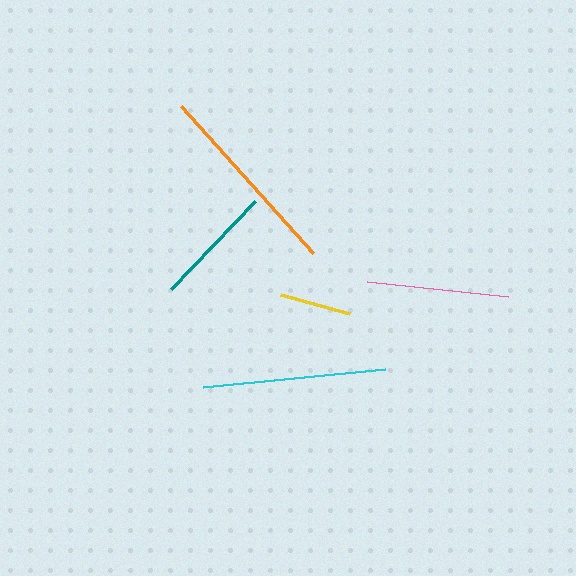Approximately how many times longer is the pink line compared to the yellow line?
The pink line is approximately 2.0 times the length of the yellow line.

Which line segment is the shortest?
The yellow line is the shortest at approximately 71 pixels.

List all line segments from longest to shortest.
From longest to shortest: orange, cyan, pink, teal, yellow.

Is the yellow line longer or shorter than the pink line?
The pink line is longer than the yellow line.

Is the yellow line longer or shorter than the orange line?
The orange line is longer than the yellow line.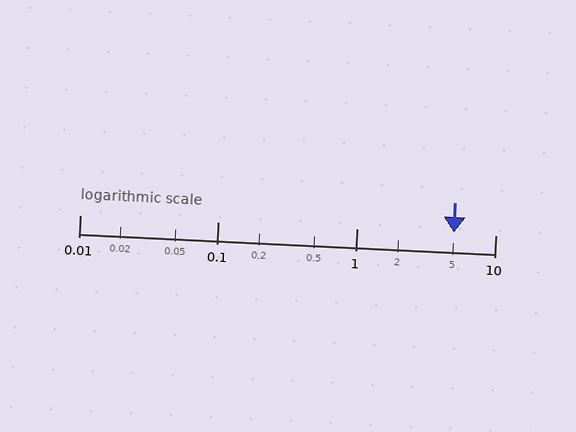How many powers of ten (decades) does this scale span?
The scale spans 3 decades, from 0.01 to 10.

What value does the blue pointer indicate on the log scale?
The pointer indicates approximately 5.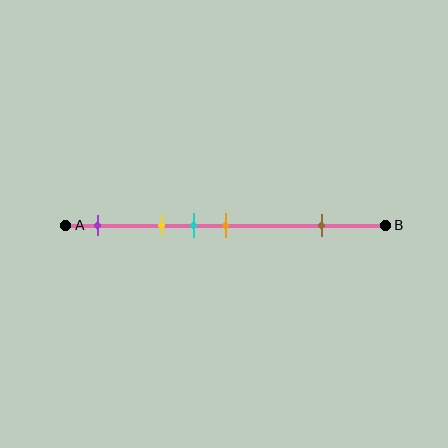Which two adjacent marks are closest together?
The cyan and orange marks are the closest adjacent pair.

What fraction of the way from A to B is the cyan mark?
The cyan mark is approximately 40% (0.4) of the way from A to B.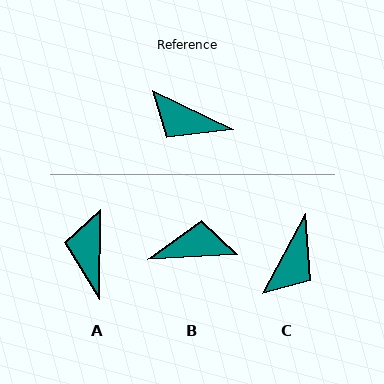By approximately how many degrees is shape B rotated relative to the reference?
Approximately 151 degrees clockwise.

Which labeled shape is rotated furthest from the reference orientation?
B, about 151 degrees away.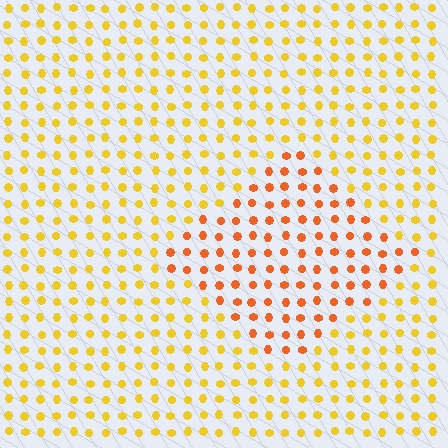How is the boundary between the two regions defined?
The boundary is defined purely by a slight shift in hue (about 32 degrees). Spacing, size, and orientation are identical on both sides.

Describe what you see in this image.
The image is filled with small yellow elements in a uniform arrangement. A diamond-shaped region is visible where the elements are tinted to a slightly different hue, forming a subtle color boundary.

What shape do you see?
I see a diamond.